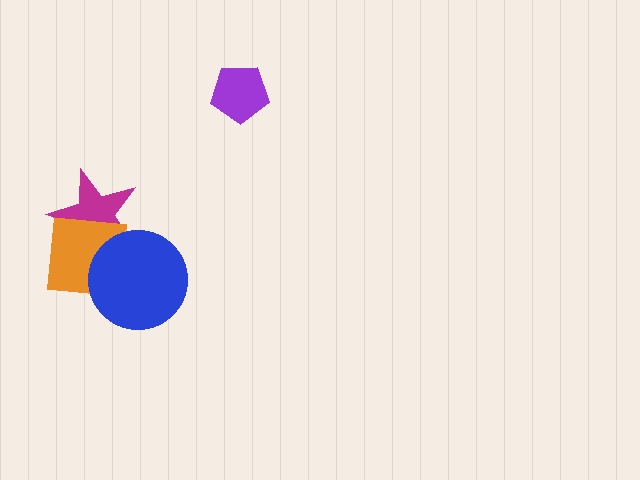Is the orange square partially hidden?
Yes, it is partially covered by another shape.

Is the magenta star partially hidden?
Yes, it is partially covered by another shape.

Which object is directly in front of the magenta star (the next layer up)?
The orange square is directly in front of the magenta star.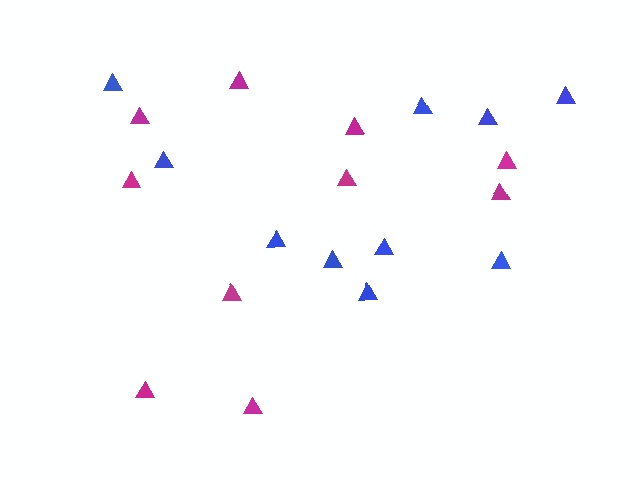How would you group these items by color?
There are 2 groups: one group of blue triangles (10) and one group of magenta triangles (10).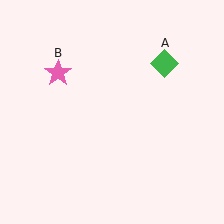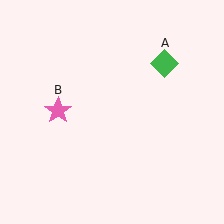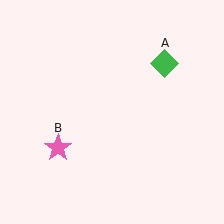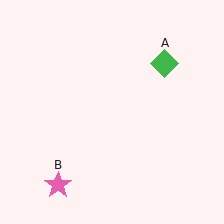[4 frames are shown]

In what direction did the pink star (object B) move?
The pink star (object B) moved down.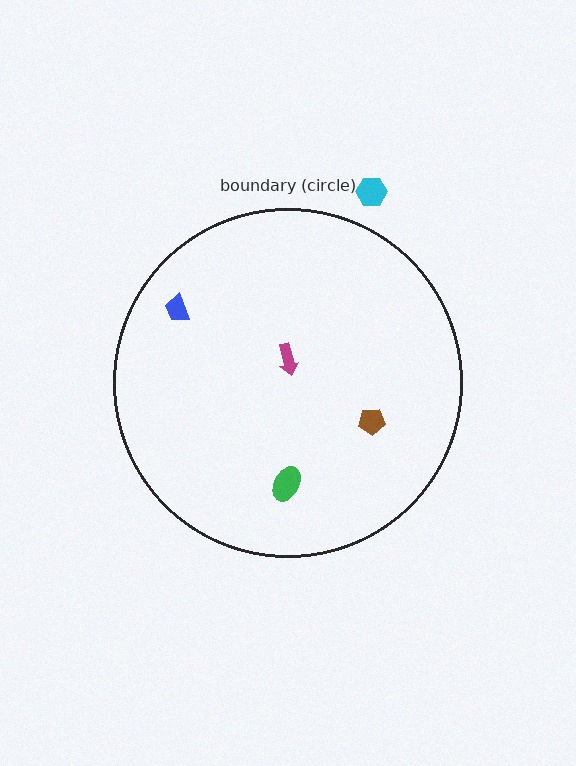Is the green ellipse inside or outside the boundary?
Inside.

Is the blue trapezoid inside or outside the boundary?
Inside.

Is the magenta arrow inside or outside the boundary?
Inside.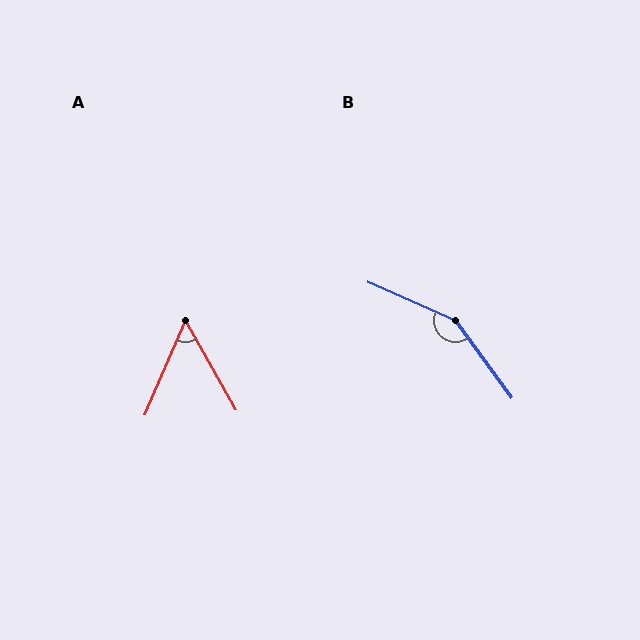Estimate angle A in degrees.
Approximately 53 degrees.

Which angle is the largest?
B, at approximately 150 degrees.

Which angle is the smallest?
A, at approximately 53 degrees.